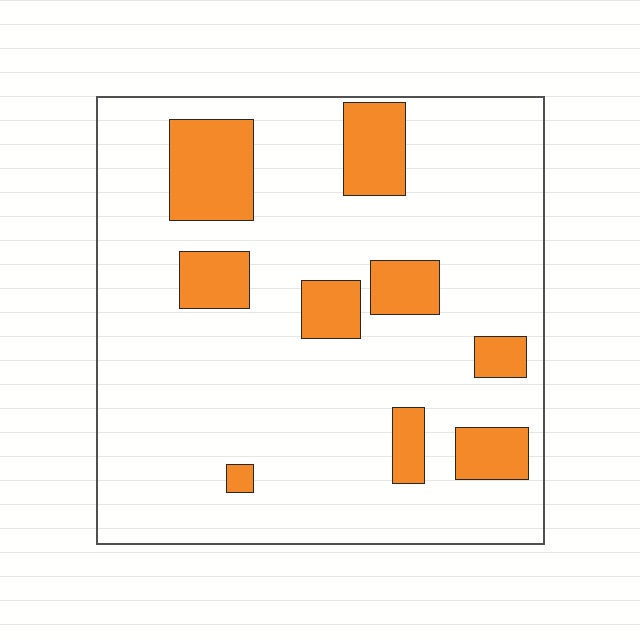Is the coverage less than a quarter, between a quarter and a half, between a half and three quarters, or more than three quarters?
Less than a quarter.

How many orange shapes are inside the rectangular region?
9.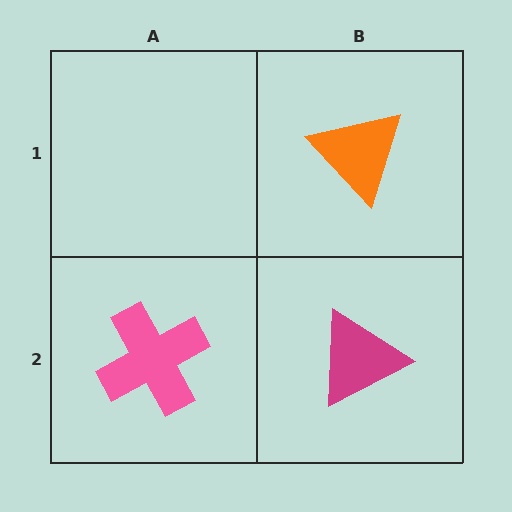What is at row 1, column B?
An orange triangle.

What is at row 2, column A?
A pink cross.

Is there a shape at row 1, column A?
No, that cell is empty.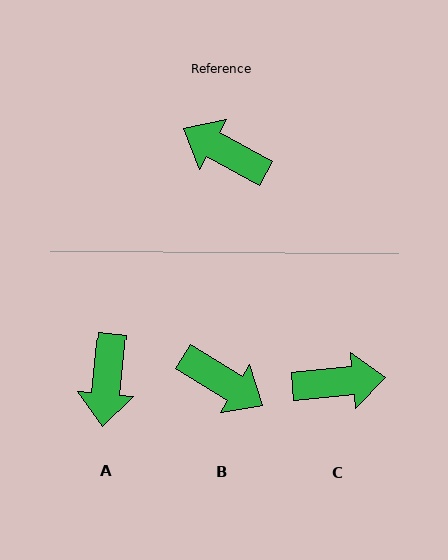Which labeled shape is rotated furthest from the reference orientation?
B, about 177 degrees away.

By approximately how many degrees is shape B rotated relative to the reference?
Approximately 177 degrees counter-clockwise.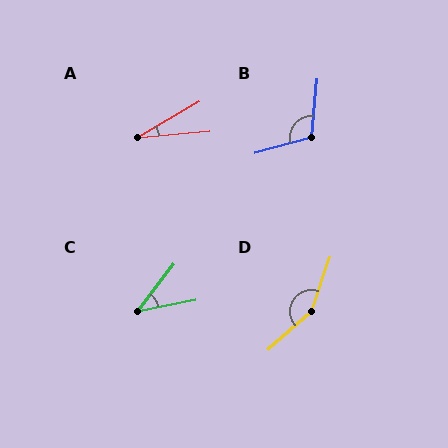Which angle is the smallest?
A, at approximately 26 degrees.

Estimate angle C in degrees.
Approximately 41 degrees.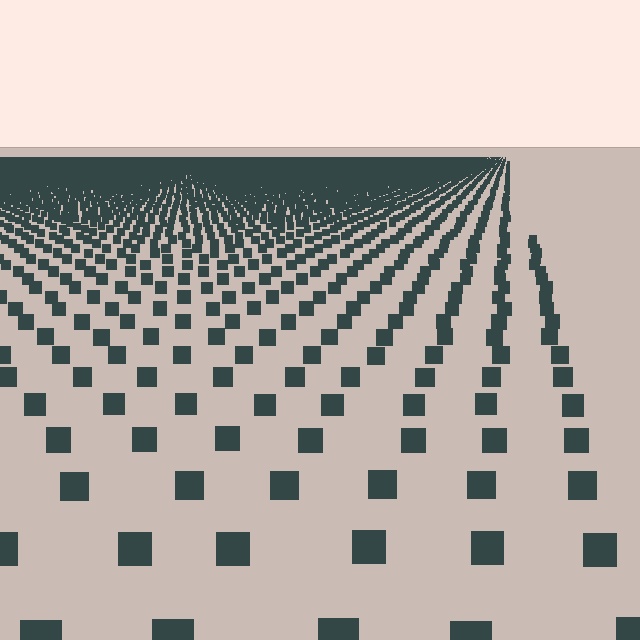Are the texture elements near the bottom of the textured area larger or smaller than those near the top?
Larger. Near the bottom, elements are closer to the viewer and appear at a bigger on-screen size.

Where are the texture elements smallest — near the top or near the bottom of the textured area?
Near the top.